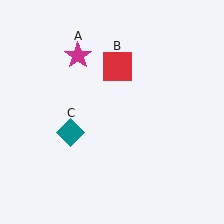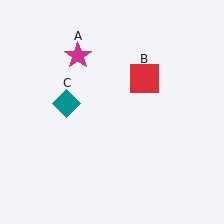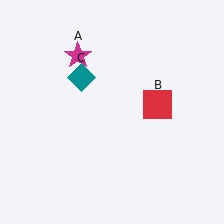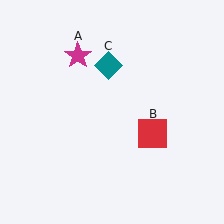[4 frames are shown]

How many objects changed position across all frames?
2 objects changed position: red square (object B), teal diamond (object C).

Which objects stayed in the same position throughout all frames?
Magenta star (object A) remained stationary.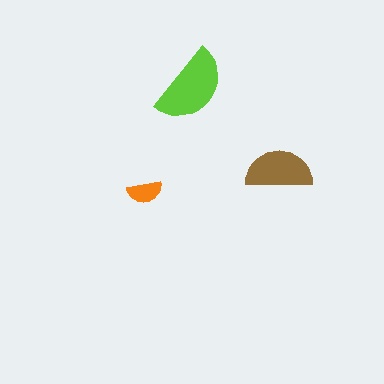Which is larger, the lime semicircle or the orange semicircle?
The lime one.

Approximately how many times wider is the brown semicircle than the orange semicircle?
About 2 times wider.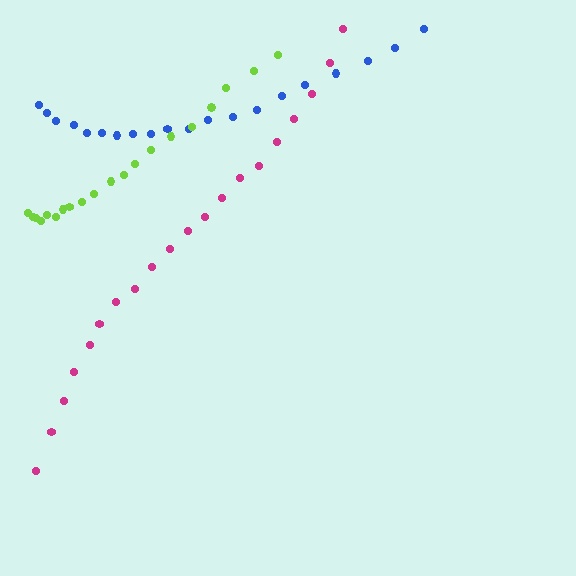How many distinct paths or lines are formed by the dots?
There are 3 distinct paths.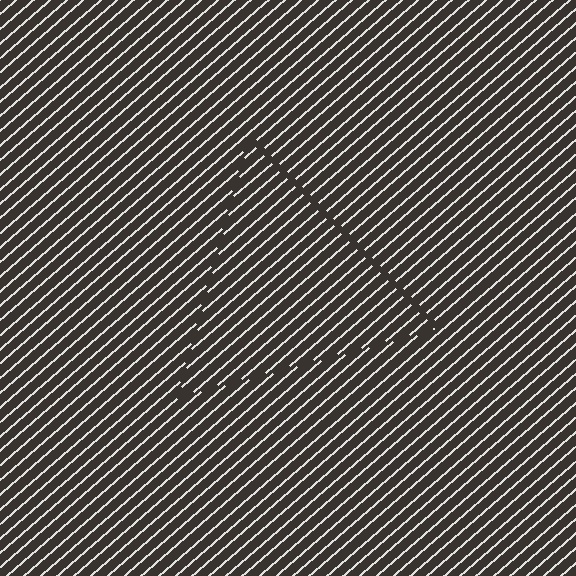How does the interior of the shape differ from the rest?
The interior of the shape contains the same grating, shifted by half a period — the contour is defined by the phase discontinuity where line-ends from the inner and outer gratings abut.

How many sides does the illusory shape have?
3 sides — the line-ends trace a triangle.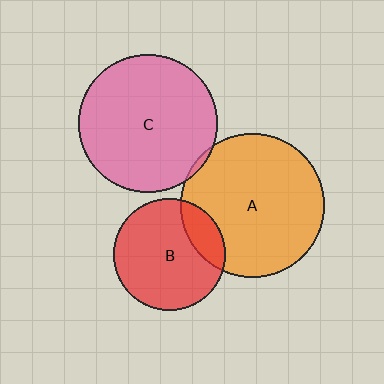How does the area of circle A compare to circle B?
Approximately 1.7 times.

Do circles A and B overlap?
Yes.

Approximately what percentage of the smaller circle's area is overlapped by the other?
Approximately 20%.